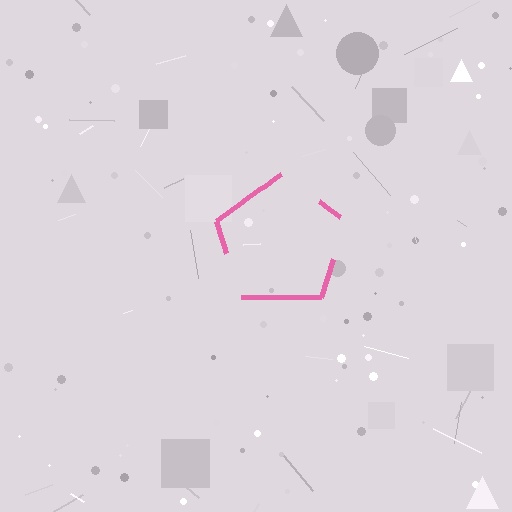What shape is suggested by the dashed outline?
The dashed outline suggests a pentagon.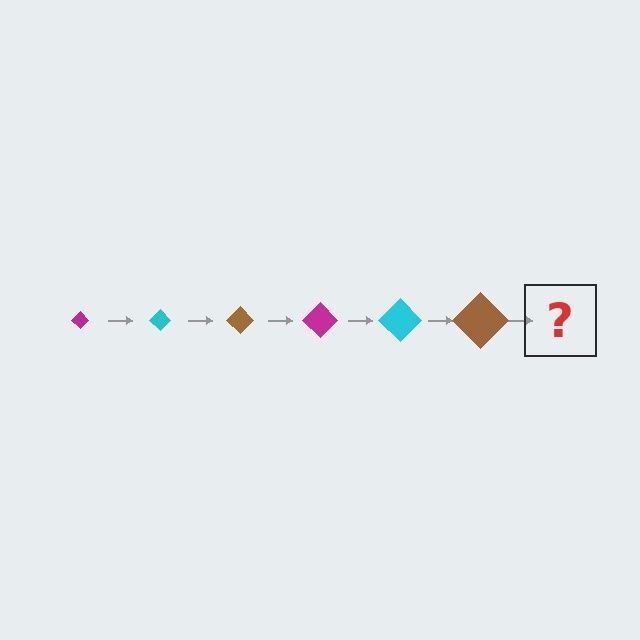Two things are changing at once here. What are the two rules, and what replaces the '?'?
The two rules are that the diamond grows larger each step and the color cycles through magenta, cyan, and brown. The '?' should be a magenta diamond, larger than the previous one.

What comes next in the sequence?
The next element should be a magenta diamond, larger than the previous one.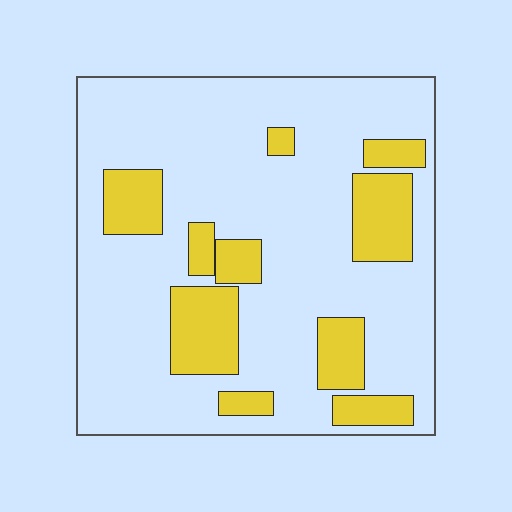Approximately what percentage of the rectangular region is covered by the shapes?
Approximately 25%.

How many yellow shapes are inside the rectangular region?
10.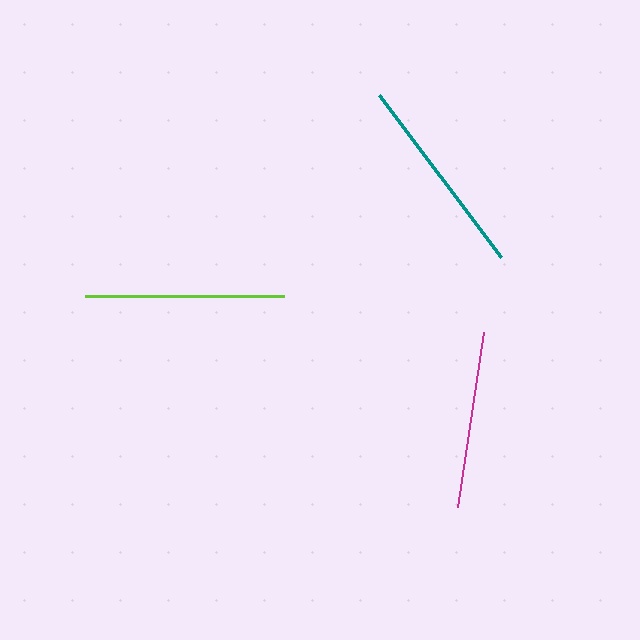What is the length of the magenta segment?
The magenta segment is approximately 178 pixels long.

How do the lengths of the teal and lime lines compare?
The teal and lime lines are approximately the same length.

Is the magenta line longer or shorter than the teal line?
The teal line is longer than the magenta line.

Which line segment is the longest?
The teal line is the longest at approximately 203 pixels.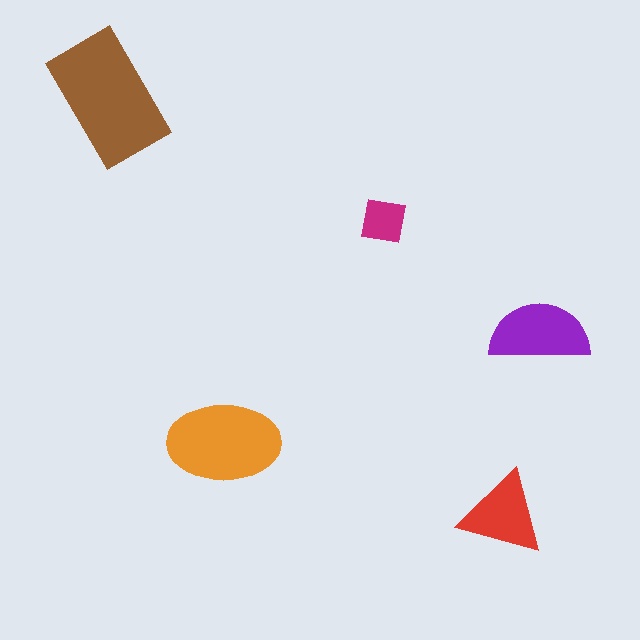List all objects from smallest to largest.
The magenta square, the red triangle, the purple semicircle, the orange ellipse, the brown rectangle.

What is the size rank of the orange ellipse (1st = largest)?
2nd.